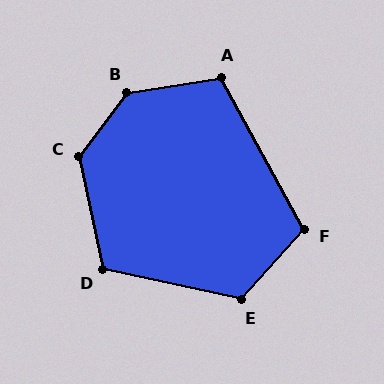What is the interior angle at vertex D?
Approximately 114 degrees (obtuse).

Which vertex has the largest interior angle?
B, at approximately 136 degrees.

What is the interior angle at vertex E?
Approximately 120 degrees (obtuse).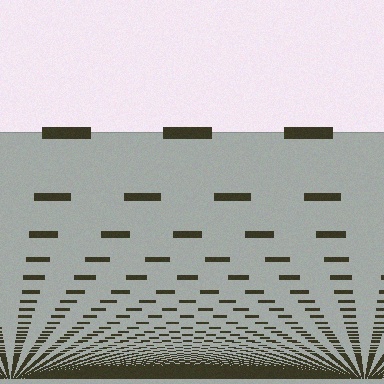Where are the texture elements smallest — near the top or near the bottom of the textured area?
Near the bottom.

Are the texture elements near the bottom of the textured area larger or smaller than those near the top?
Smaller. The gradient is inverted — elements near the bottom are smaller and denser.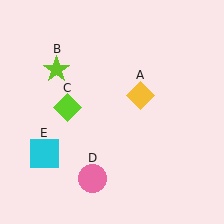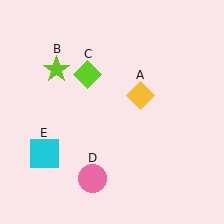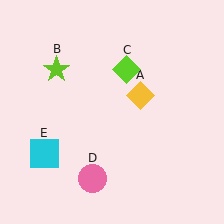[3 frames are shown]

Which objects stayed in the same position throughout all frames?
Yellow diamond (object A) and lime star (object B) and pink circle (object D) and cyan square (object E) remained stationary.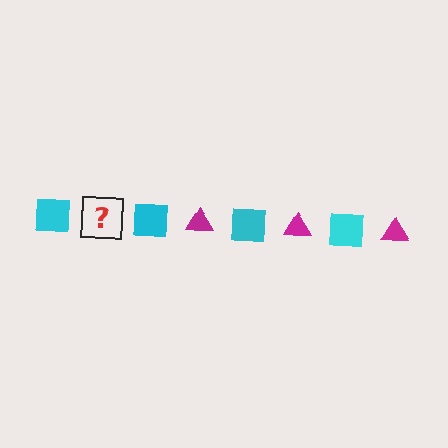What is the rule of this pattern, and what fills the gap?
The rule is that the pattern alternates between cyan square and magenta triangle. The gap should be filled with a magenta triangle.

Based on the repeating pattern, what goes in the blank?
The blank should be a magenta triangle.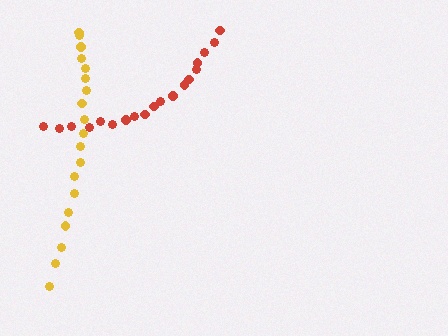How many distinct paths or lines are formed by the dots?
There are 2 distinct paths.